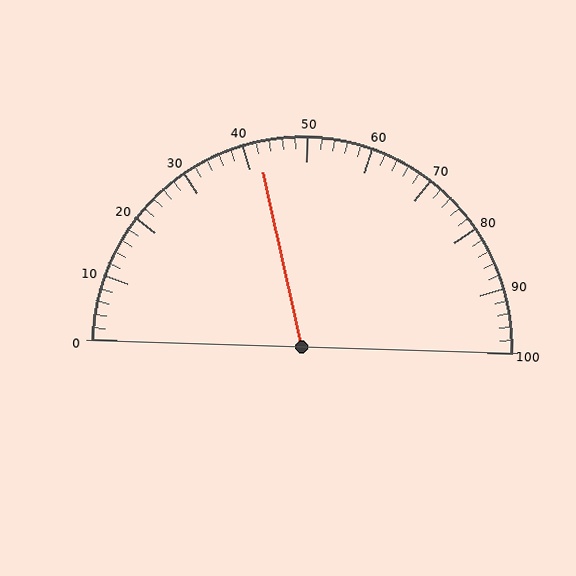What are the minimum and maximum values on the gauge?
The gauge ranges from 0 to 100.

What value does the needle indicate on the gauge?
The needle indicates approximately 42.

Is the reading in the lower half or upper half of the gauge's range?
The reading is in the lower half of the range (0 to 100).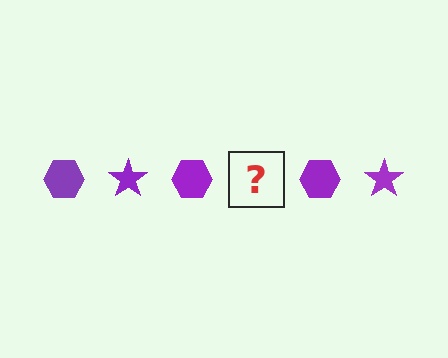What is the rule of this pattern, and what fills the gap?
The rule is that the pattern cycles through hexagon, star shapes in purple. The gap should be filled with a purple star.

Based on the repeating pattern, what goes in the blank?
The blank should be a purple star.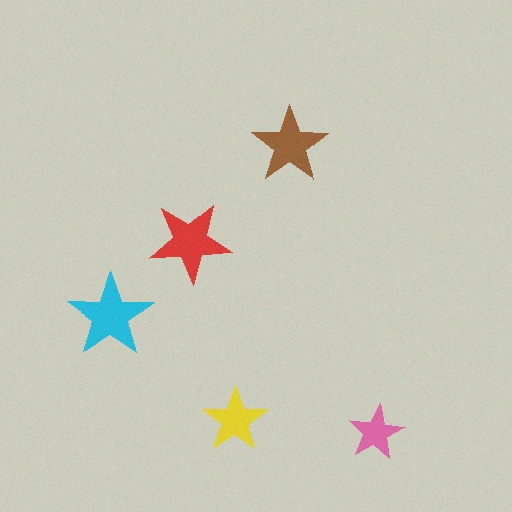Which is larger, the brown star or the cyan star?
The cyan one.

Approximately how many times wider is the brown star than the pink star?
About 1.5 times wider.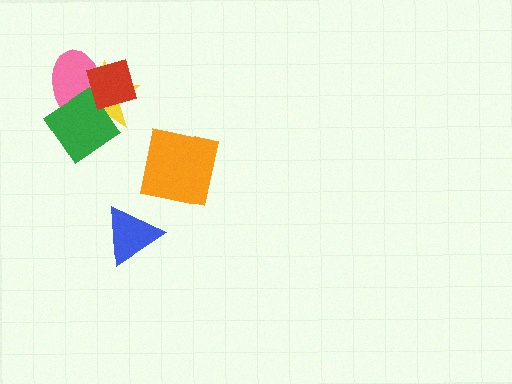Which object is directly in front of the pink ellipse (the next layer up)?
The green diamond is directly in front of the pink ellipse.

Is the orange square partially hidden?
No, no other shape covers it.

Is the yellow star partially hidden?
Yes, it is partially covered by another shape.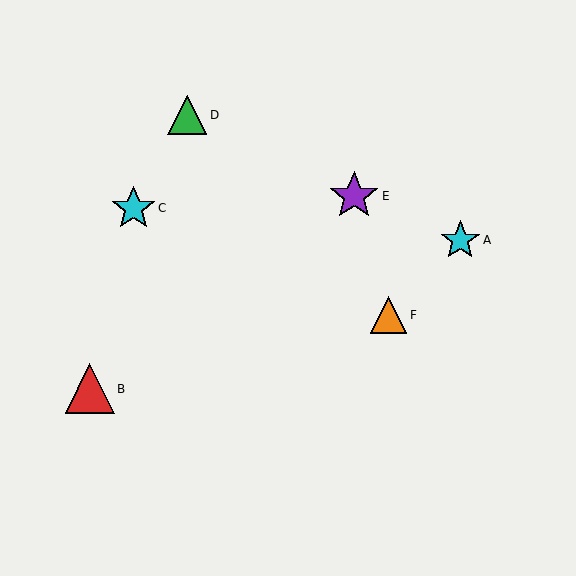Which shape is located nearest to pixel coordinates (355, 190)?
The purple star (labeled E) at (354, 196) is nearest to that location.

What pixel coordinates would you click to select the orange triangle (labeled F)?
Click at (389, 315) to select the orange triangle F.